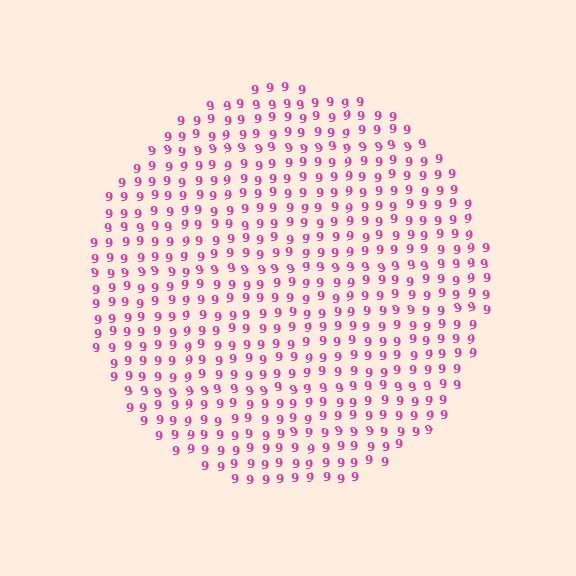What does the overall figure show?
The overall figure shows a circle.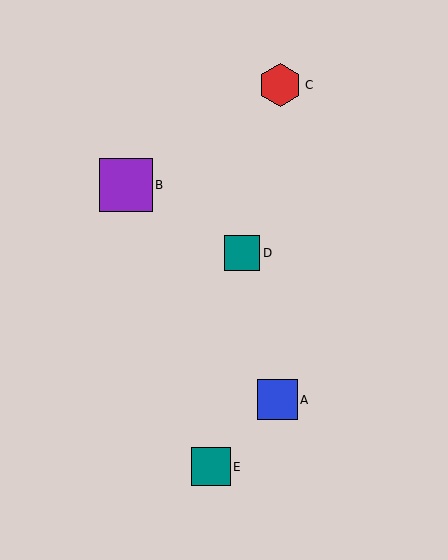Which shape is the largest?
The purple square (labeled B) is the largest.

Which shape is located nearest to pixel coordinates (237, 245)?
The teal square (labeled D) at (242, 253) is nearest to that location.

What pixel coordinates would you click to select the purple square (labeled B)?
Click at (126, 185) to select the purple square B.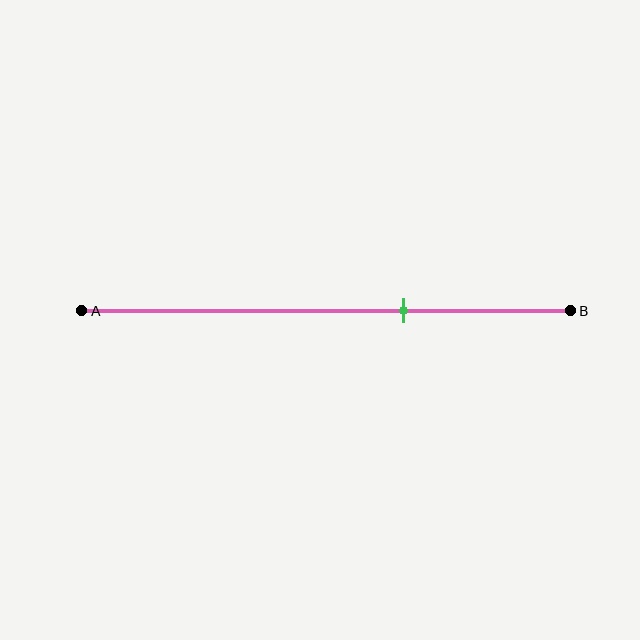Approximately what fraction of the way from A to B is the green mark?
The green mark is approximately 65% of the way from A to B.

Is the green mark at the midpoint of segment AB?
No, the mark is at about 65% from A, not at the 50% midpoint.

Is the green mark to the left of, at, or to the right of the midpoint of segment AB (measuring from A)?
The green mark is to the right of the midpoint of segment AB.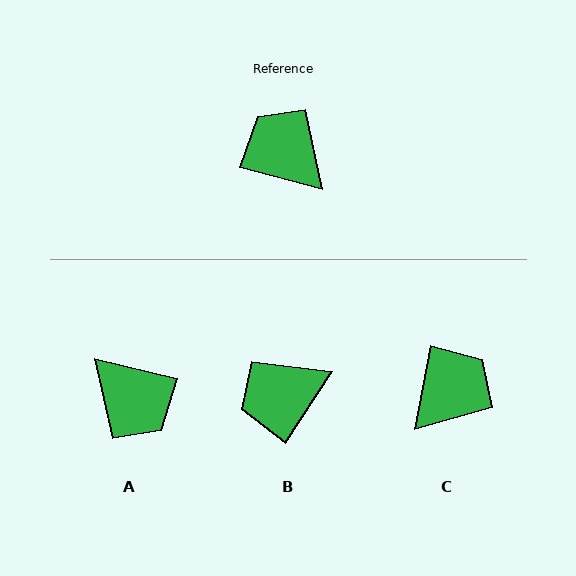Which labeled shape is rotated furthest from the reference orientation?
A, about 178 degrees away.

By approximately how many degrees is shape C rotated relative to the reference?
Approximately 86 degrees clockwise.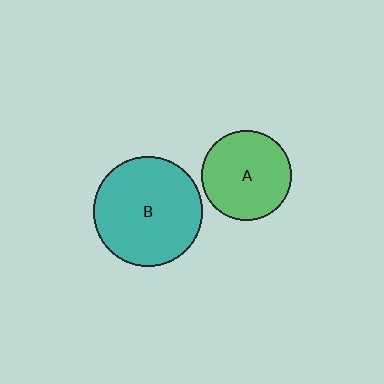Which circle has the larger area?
Circle B (teal).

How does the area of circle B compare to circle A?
Approximately 1.5 times.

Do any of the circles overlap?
No, none of the circles overlap.